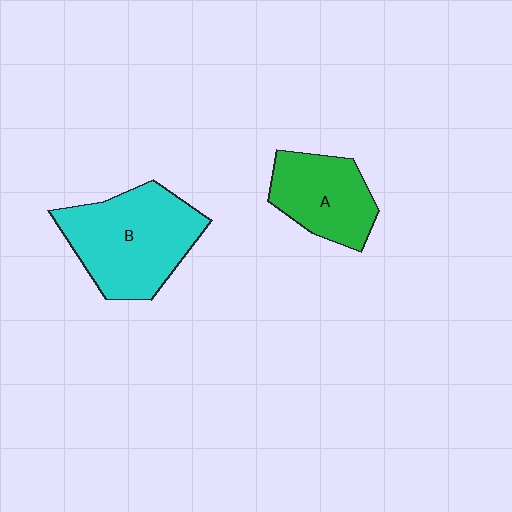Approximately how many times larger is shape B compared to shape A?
Approximately 1.5 times.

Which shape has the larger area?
Shape B (cyan).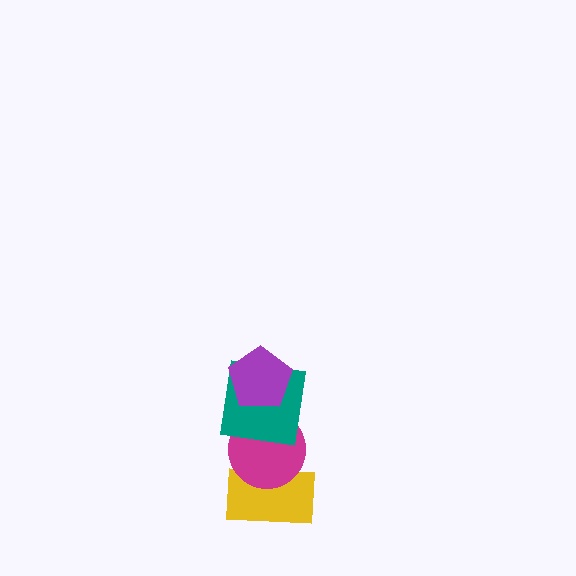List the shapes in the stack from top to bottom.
From top to bottom: the purple pentagon, the teal square, the magenta circle, the yellow rectangle.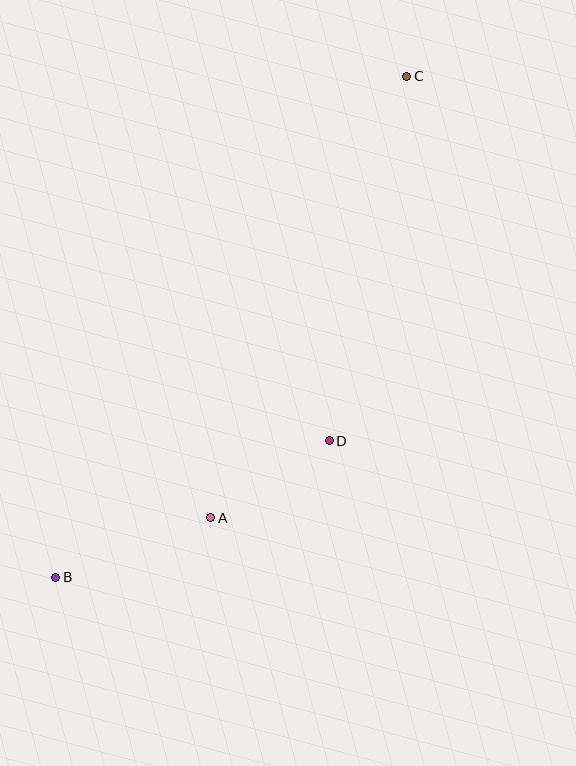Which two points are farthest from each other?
Points B and C are farthest from each other.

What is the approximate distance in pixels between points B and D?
The distance between B and D is approximately 306 pixels.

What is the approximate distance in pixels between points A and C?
The distance between A and C is approximately 483 pixels.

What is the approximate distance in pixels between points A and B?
The distance between A and B is approximately 166 pixels.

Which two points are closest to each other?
Points A and D are closest to each other.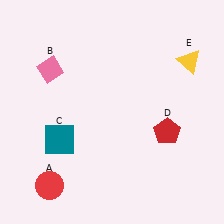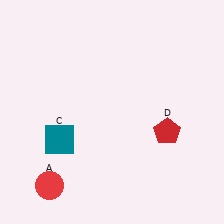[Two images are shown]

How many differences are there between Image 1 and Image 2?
There are 2 differences between the two images.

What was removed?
The yellow triangle (E), the pink diamond (B) were removed in Image 2.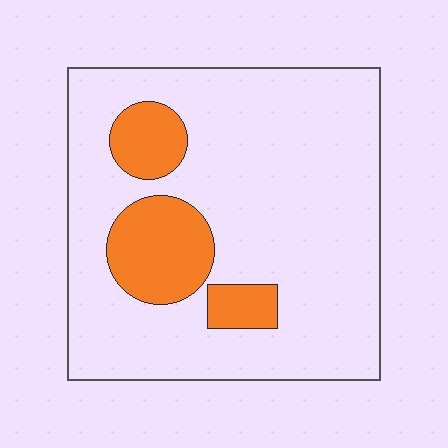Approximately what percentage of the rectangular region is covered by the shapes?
Approximately 20%.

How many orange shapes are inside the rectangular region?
3.